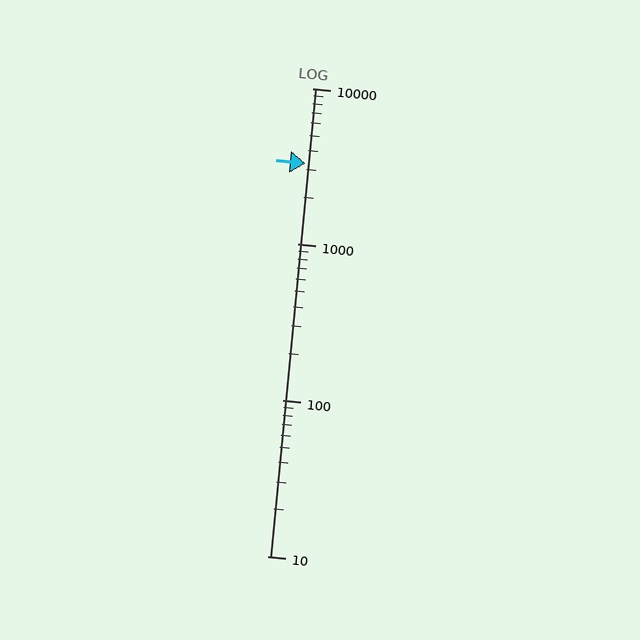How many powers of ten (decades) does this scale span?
The scale spans 3 decades, from 10 to 10000.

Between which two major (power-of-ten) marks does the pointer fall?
The pointer is between 1000 and 10000.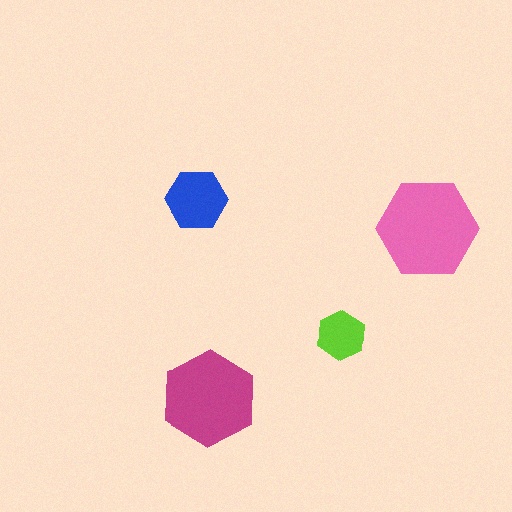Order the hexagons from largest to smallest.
the pink one, the magenta one, the blue one, the lime one.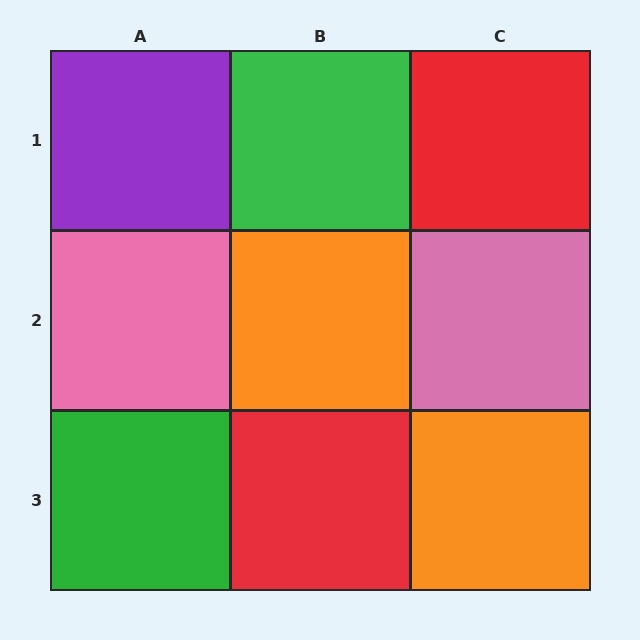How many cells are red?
2 cells are red.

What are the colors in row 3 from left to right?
Green, red, orange.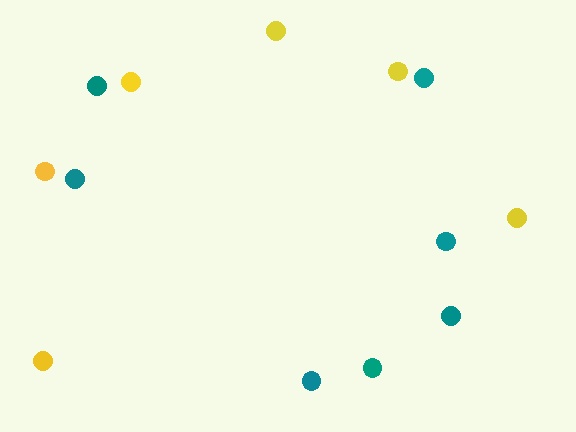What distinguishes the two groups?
There are 2 groups: one group of yellow circles (6) and one group of teal circles (7).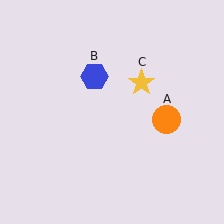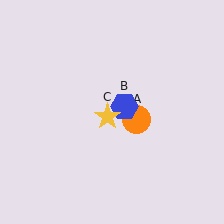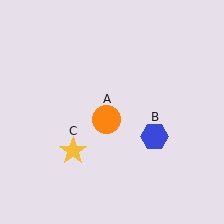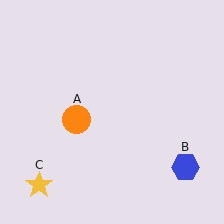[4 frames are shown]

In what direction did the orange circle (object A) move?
The orange circle (object A) moved left.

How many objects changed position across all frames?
3 objects changed position: orange circle (object A), blue hexagon (object B), yellow star (object C).